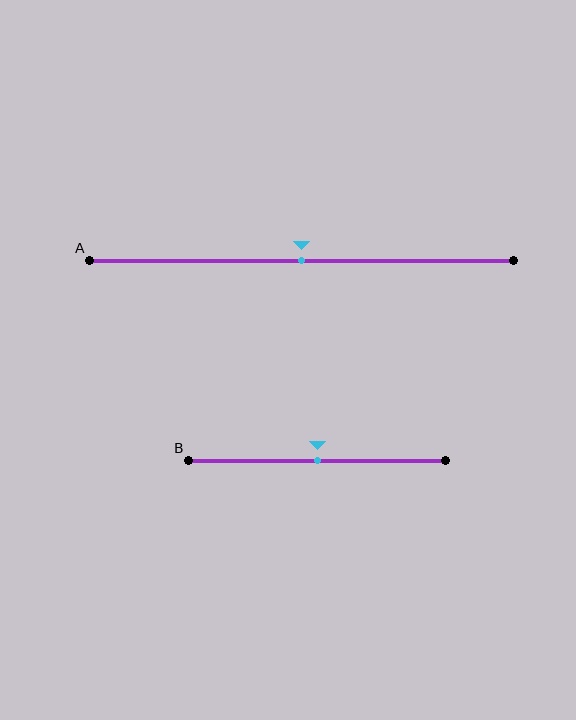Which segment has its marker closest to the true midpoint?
Segment A has its marker closest to the true midpoint.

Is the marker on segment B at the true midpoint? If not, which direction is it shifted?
Yes, the marker on segment B is at the true midpoint.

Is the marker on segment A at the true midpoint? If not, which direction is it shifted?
Yes, the marker on segment A is at the true midpoint.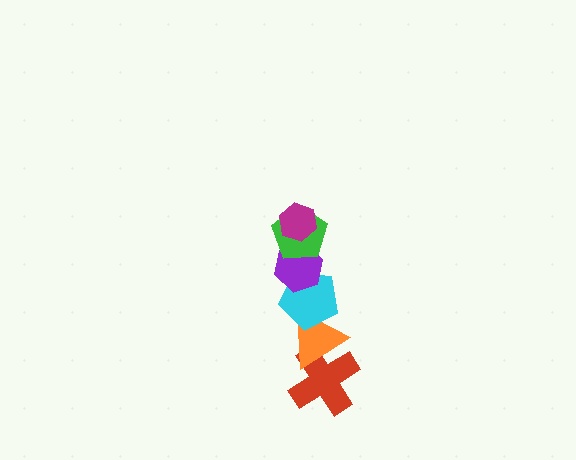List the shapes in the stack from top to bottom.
From top to bottom: the magenta hexagon, the green pentagon, the purple hexagon, the cyan pentagon, the orange triangle, the red cross.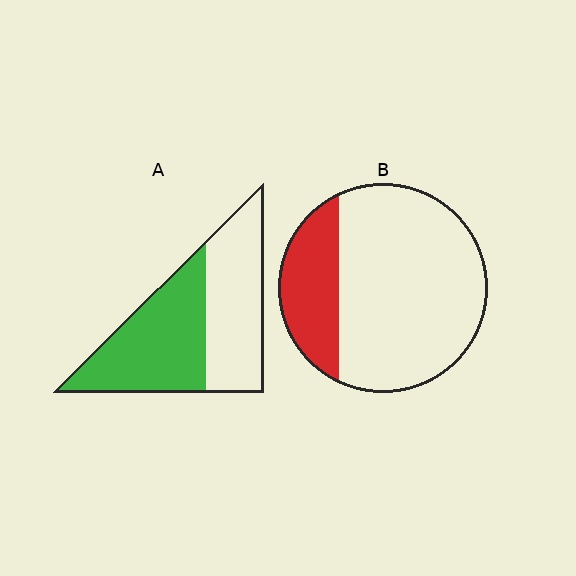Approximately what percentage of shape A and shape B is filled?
A is approximately 55% and B is approximately 25%.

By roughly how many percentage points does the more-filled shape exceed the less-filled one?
By roughly 30 percentage points (A over B).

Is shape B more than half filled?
No.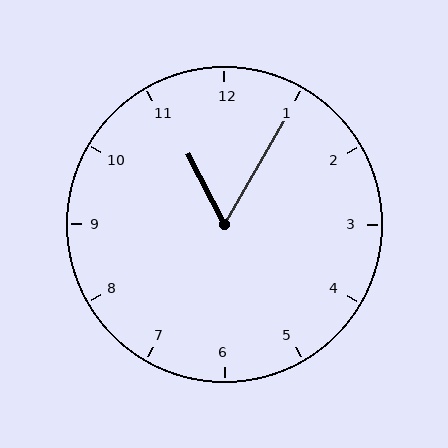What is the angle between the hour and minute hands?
Approximately 58 degrees.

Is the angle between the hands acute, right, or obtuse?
It is acute.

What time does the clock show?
11:05.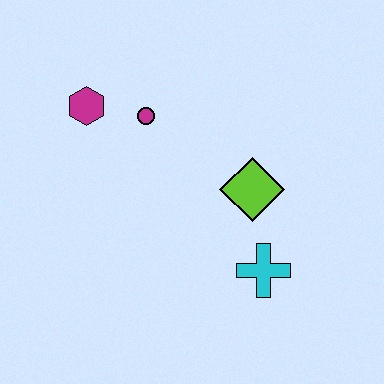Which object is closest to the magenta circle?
The magenta hexagon is closest to the magenta circle.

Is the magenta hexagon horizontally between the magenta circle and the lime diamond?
No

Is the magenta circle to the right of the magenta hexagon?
Yes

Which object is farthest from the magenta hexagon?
The cyan cross is farthest from the magenta hexagon.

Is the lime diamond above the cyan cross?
Yes